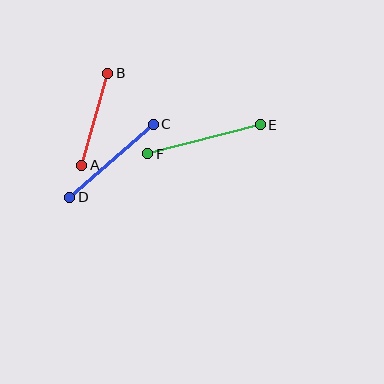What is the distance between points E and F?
The distance is approximately 116 pixels.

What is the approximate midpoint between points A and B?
The midpoint is at approximately (95, 119) pixels.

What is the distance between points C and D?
The distance is approximately 111 pixels.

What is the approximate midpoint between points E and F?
The midpoint is at approximately (204, 139) pixels.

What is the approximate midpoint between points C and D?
The midpoint is at approximately (112, 161) pixels.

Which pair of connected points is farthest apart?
Points E and F are farthest apart.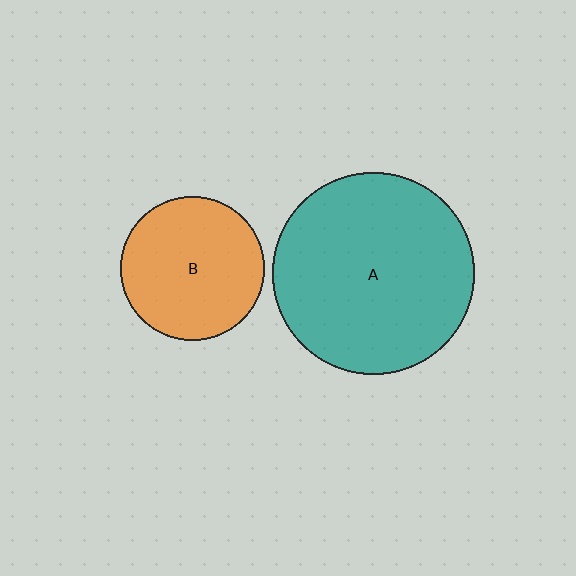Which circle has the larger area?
Circle A (teal).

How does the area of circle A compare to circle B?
Approximately 2.0 times.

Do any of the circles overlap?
No, none of the circles overlap.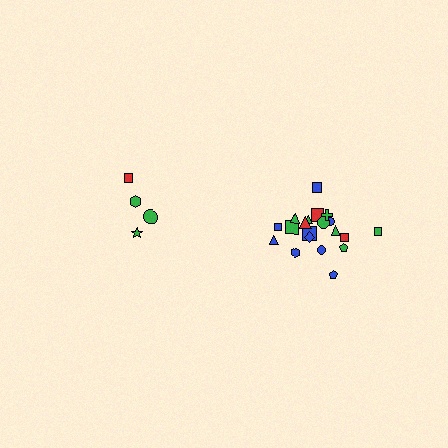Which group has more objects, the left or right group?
The right group.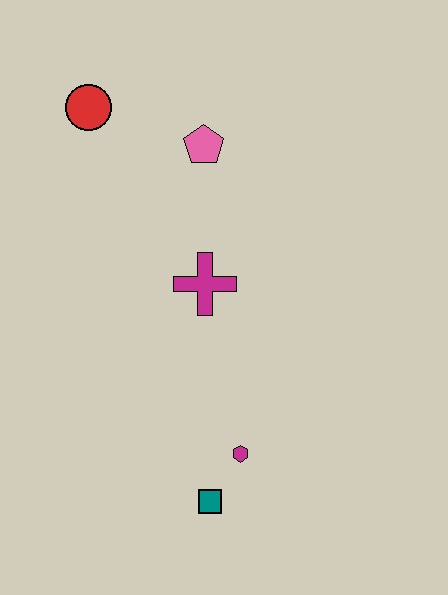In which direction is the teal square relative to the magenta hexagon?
The teal square is below the magenta hexagon.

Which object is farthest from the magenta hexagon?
The red circle is farthest from the magenta hexagon.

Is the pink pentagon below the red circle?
Yes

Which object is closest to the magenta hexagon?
The teal square is closest to the magenta hexagon.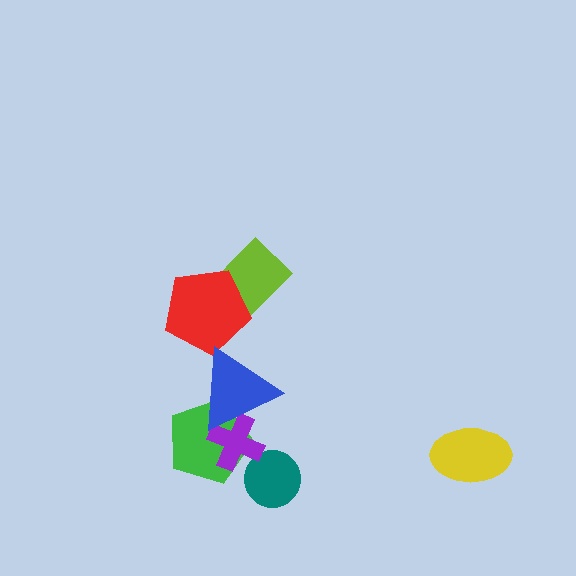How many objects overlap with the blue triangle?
2 objects overlap with the blue triangle.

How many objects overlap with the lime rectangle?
1 object overlaps with the lime rectangle.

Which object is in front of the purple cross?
The blue triangle is in front of the purple cross.